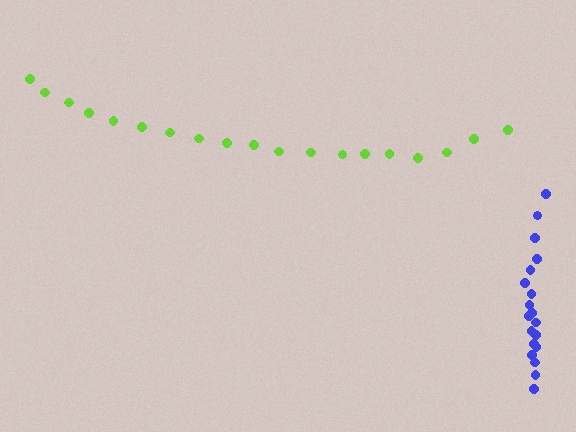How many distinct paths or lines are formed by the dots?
There are 2 distinct paths.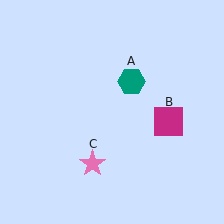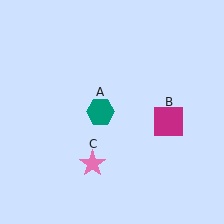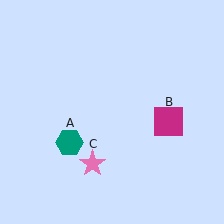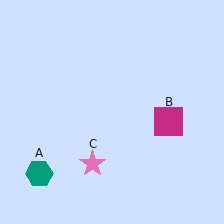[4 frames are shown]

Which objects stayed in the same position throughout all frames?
Magenta square (object B) and pink star (object C) remained stationary.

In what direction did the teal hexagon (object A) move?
The teal hexagon (object A) moved down and to the left.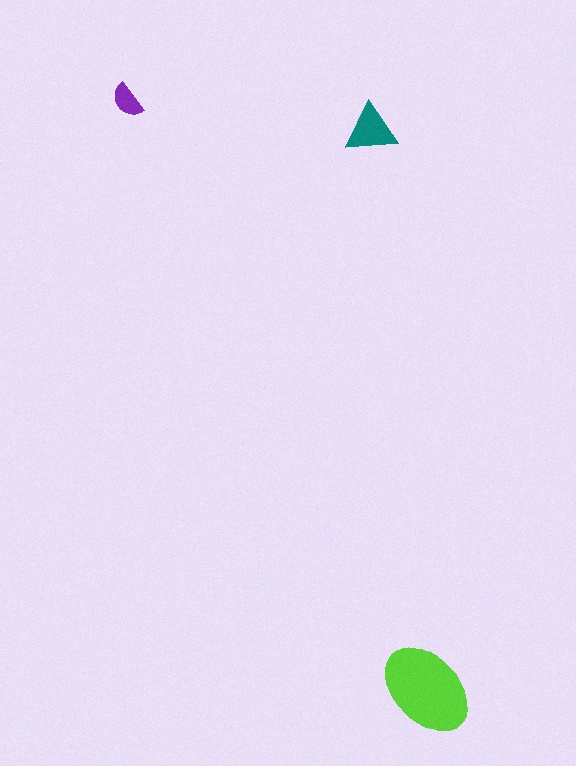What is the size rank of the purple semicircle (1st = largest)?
3rd.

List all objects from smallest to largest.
The purple semicircle, the teal triangle, the lime ellipse.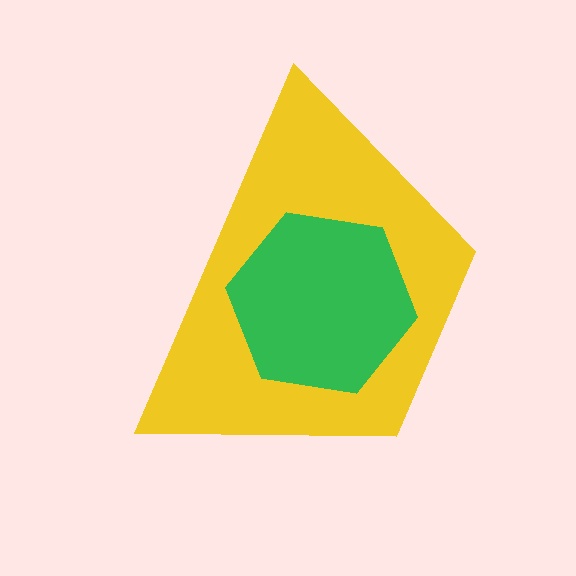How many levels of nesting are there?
2.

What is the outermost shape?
The yellow trapezoid.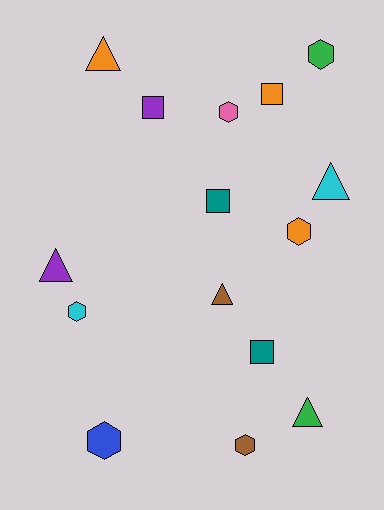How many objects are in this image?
There are 15 objects.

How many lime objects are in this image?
There are no lime objects.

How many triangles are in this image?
There are 5 triangles.